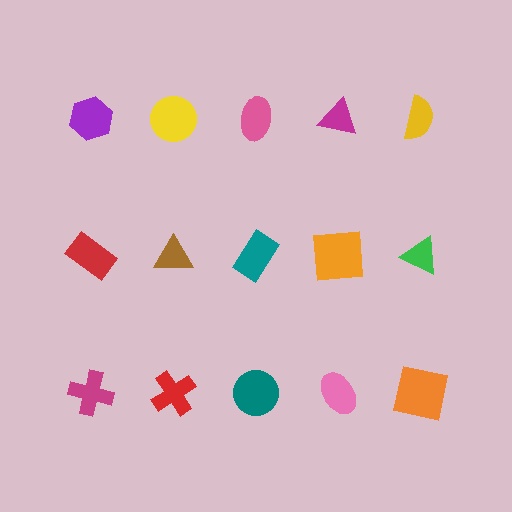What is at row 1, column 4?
A magenta triangle.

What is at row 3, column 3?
A teal circle.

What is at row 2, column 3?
A teal rectangle.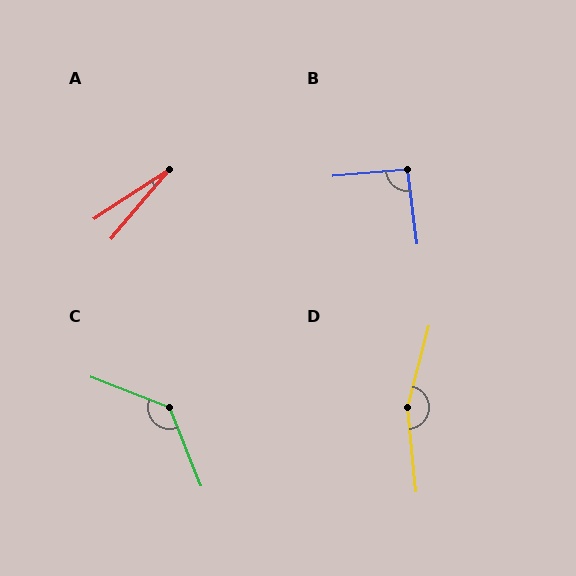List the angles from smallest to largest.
A (17°), B (92°), C (133°), D (160°).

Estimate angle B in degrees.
Approximately 92 degrees.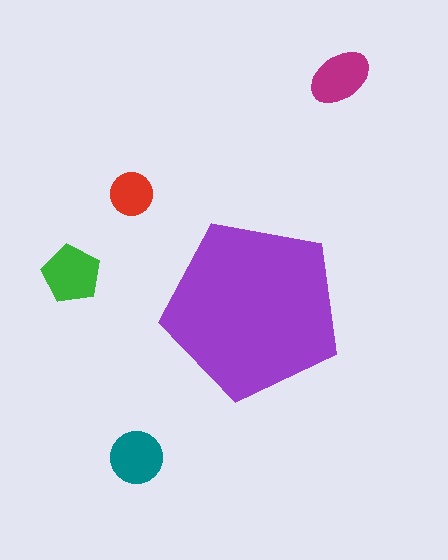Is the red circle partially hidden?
No, the red circle is fully visible.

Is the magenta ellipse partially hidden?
No, the magenta ellipse is fully visible.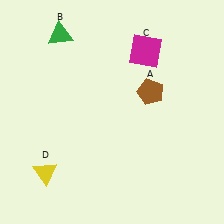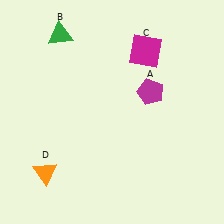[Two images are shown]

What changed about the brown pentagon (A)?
In Image 1, A is brown. In Image 2, it changed to magenta.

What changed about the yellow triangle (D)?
In Image 1, D is yellow. In Image 2, it changed to orange.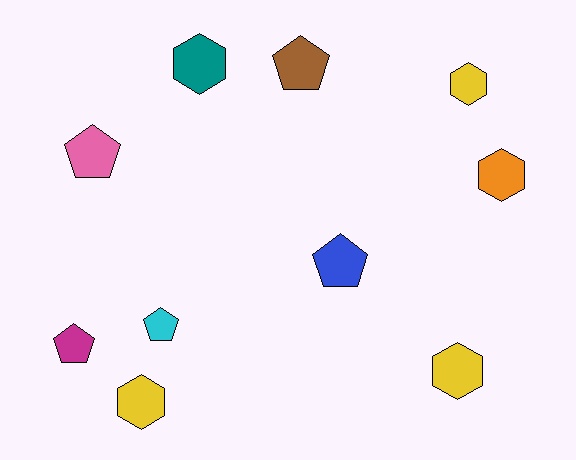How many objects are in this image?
There are 10 objects.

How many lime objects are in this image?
There are no lime objects.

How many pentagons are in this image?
There are 5 pentagons.